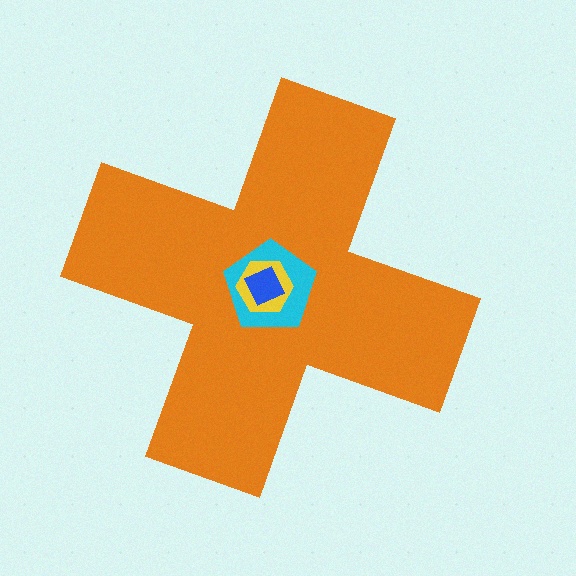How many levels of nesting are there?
4.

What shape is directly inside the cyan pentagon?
The yellow hexagon.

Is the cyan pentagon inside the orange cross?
Yes.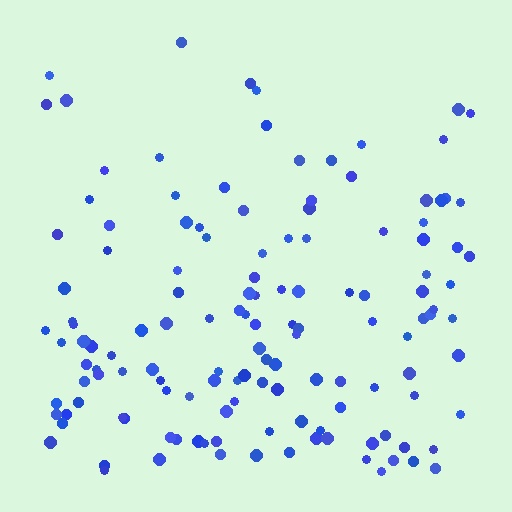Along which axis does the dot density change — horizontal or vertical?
Vertical.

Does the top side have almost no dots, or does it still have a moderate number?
Still a moderate number, just noticeably fewer than the bottom.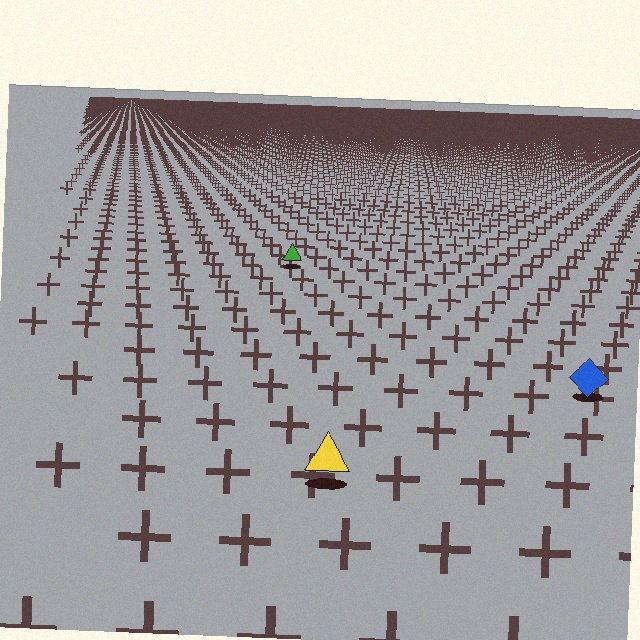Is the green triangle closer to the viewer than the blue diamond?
No. The blue diamond is closer — you can tell from the texture gradient: the ground texture is coarser near it.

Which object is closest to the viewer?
The yellow triangle is closest. The texture marks near it are larger and more spread out.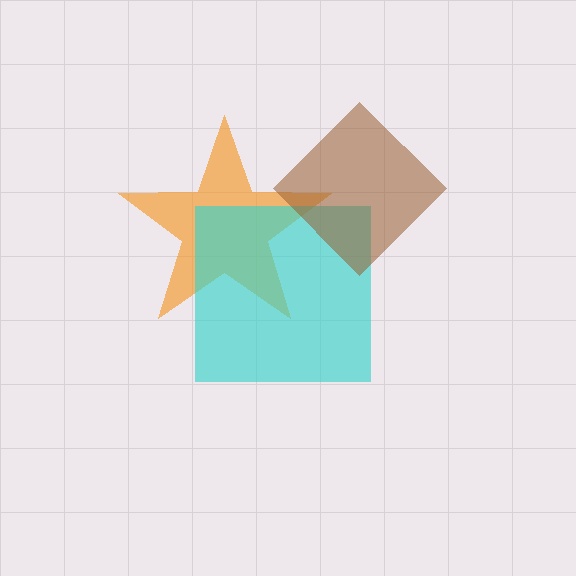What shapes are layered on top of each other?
The layered shapes are: an orange star, a cyan square, a brown diamond.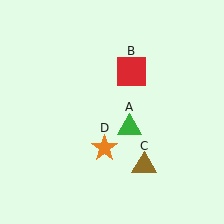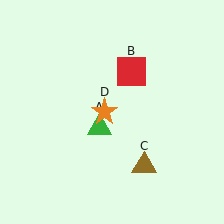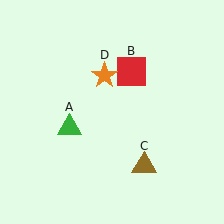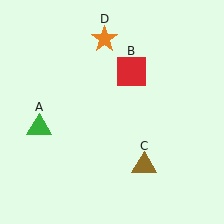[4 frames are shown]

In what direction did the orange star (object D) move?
The orange star (object D) moved up.